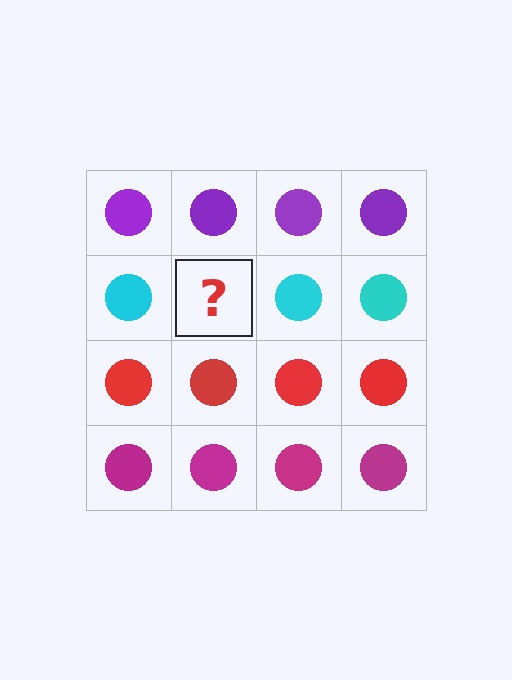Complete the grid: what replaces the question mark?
The question mark should be replaced with a cyan circle.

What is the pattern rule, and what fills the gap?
The rule is that each row has a consistent color. The gap should be filled with a cyan circle.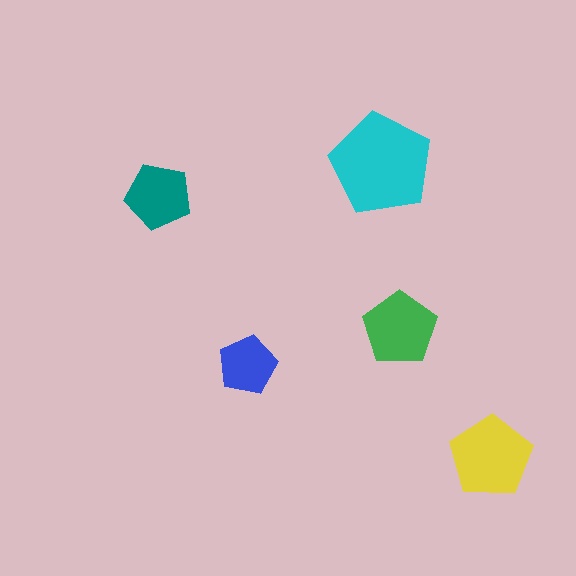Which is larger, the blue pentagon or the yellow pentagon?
The yellow one.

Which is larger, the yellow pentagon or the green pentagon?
The yellow one.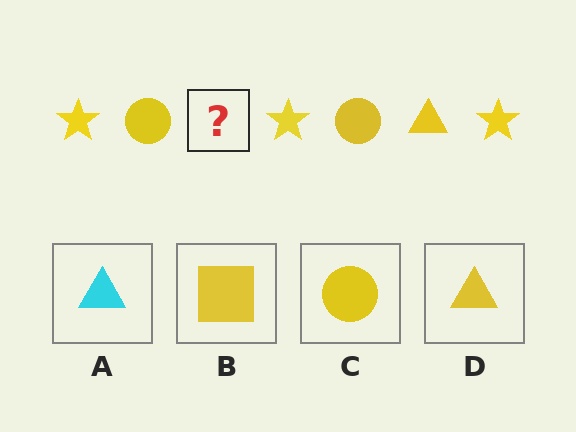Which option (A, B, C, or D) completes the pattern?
D.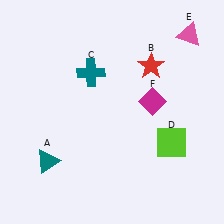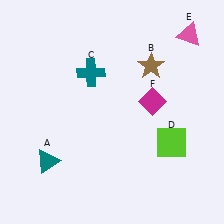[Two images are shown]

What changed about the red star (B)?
In Image 1, B is red. In Image 2, it changed to brown.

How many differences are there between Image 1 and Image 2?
There is 1 difference between the two images.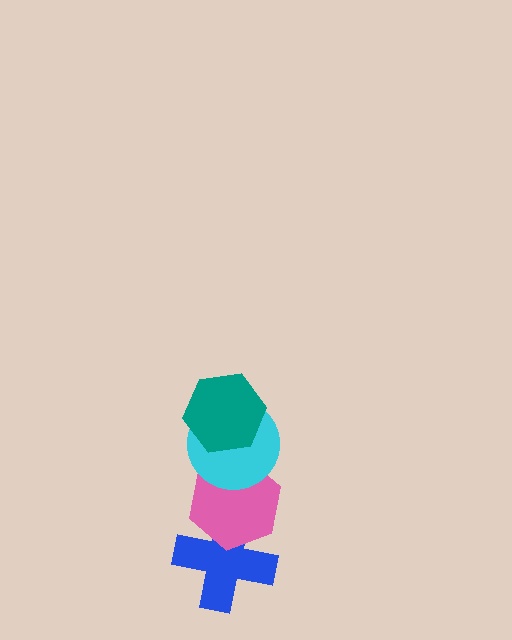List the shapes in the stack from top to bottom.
From top to bottom: the teal hexagon, the cyan circle, the pink hexagon, the blue cross.